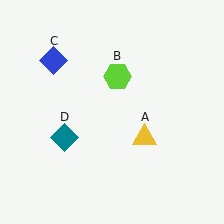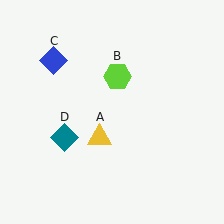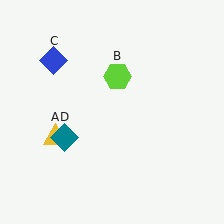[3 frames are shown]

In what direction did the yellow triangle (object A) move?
The yellow triangle (object A) moved left.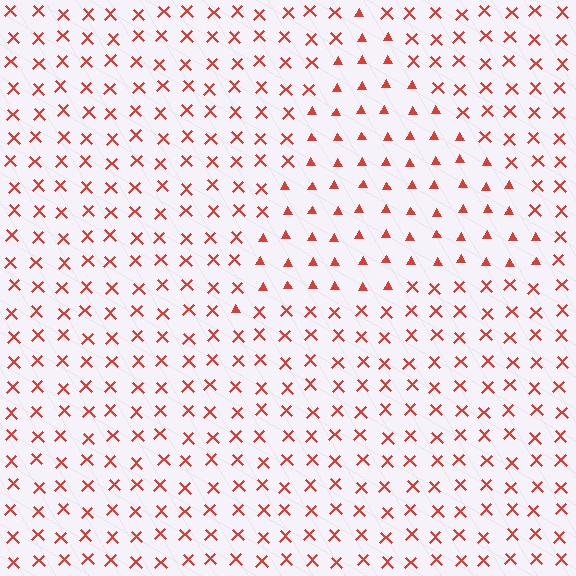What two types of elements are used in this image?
The image uses triangles inside the triangle region and X marks outside it.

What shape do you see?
I see a triangle.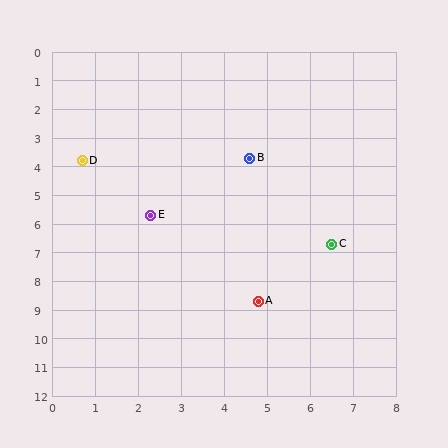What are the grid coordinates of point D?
Point D is at approximately (0.7, 3.8).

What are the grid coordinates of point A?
Point A is at approximately (4.8, 8.7).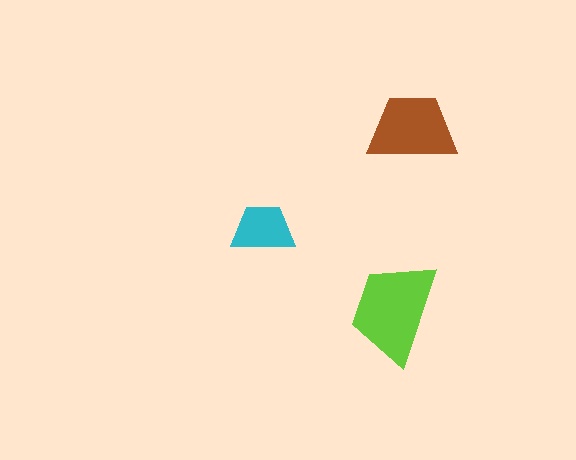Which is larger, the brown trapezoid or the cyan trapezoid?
The brown one.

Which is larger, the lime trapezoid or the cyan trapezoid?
The lime one.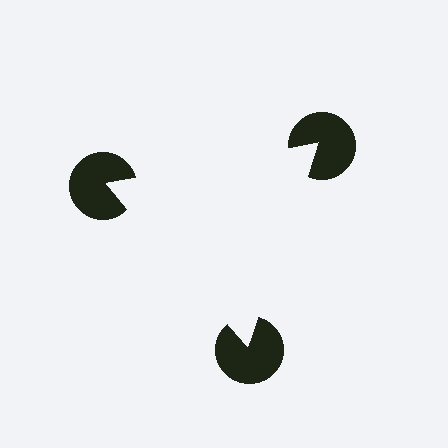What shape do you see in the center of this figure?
An illusory triangle — its edges are inferred from the aligned wedge cuts in the pac-man discs, not physically drawn.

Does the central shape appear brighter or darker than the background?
It typically appears slightly brighter than the background, even though no actual brightness change is drawn.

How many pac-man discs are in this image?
There are 3 — one at each vertex of the illusory triangle.